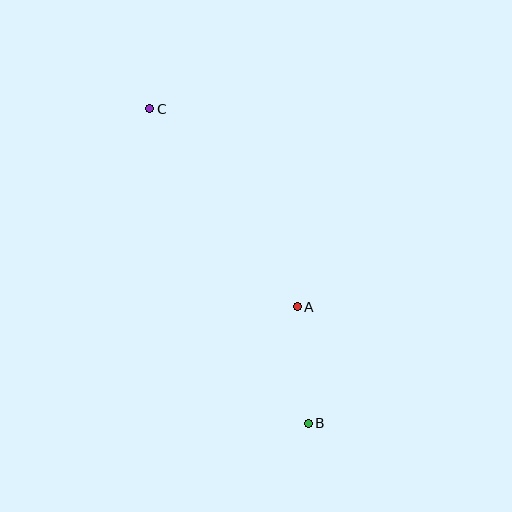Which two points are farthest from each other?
Points B and C are farthest from each other.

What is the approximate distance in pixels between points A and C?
The distance between A and C is approximately 247 pixels.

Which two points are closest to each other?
Points A and B are closest to each other.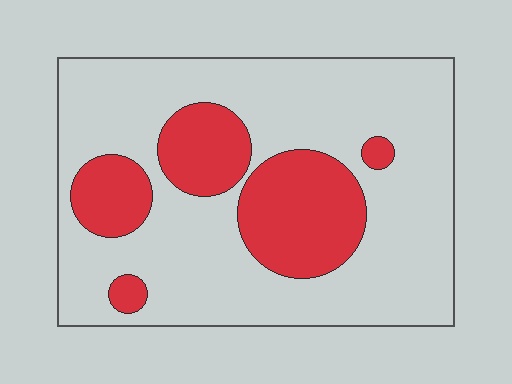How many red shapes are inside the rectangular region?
5.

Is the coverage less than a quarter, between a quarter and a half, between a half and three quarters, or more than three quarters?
Between a quarter and a half.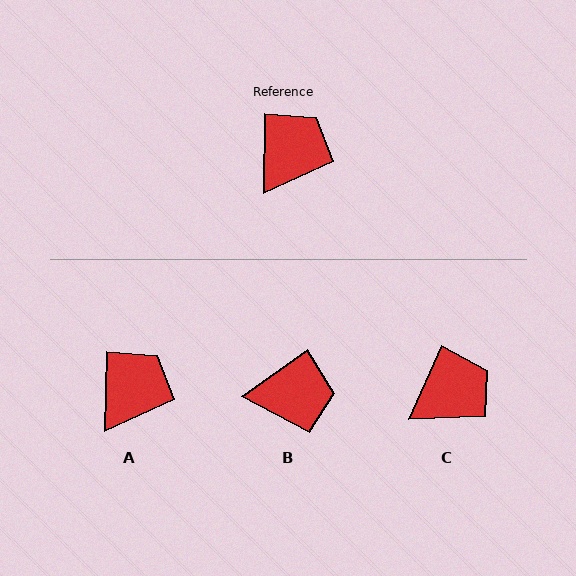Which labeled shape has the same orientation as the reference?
A.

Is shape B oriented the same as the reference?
No, it is off by about 54 degrees.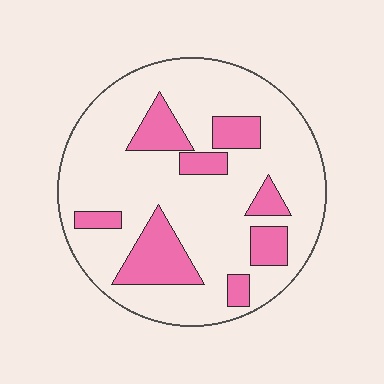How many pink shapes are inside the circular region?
8.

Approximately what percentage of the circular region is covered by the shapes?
Approximately 25%.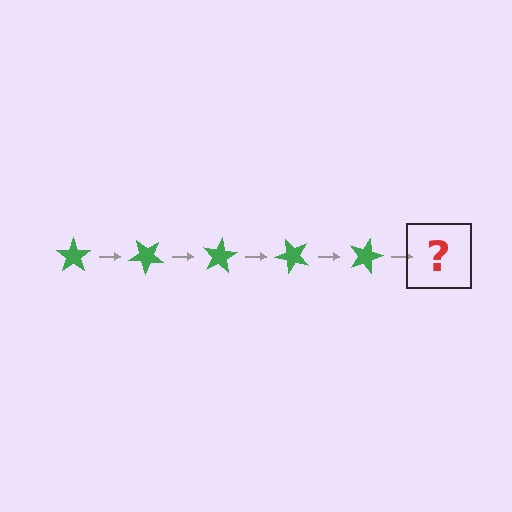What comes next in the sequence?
The next element should be a green star rotated 200 degrees.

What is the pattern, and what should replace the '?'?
The pattern is that the star rotates 40 degrees each step. The '?' should be a green star rotated 200 degrees.